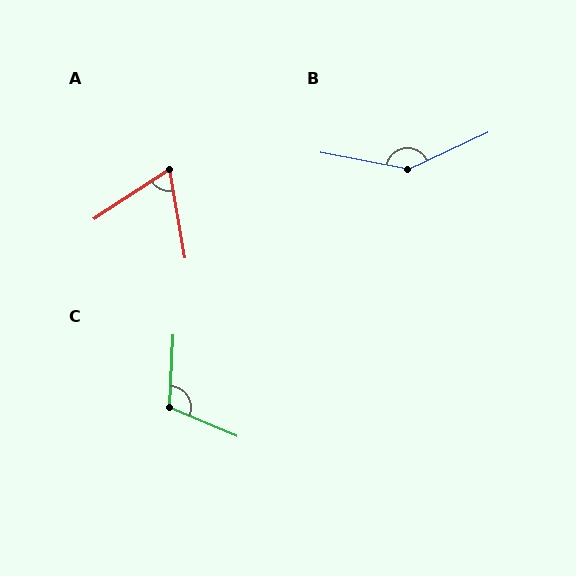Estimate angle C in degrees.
Approximately 110 degrees.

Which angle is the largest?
B, at approximately 144 degrees.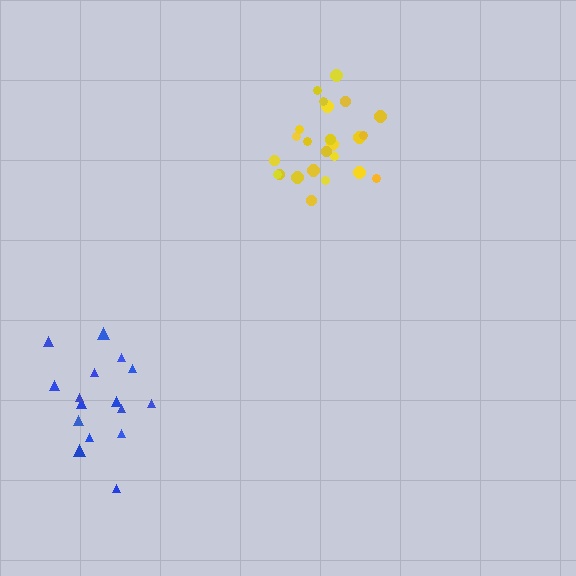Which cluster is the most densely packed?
Yellow.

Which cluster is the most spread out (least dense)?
Blue.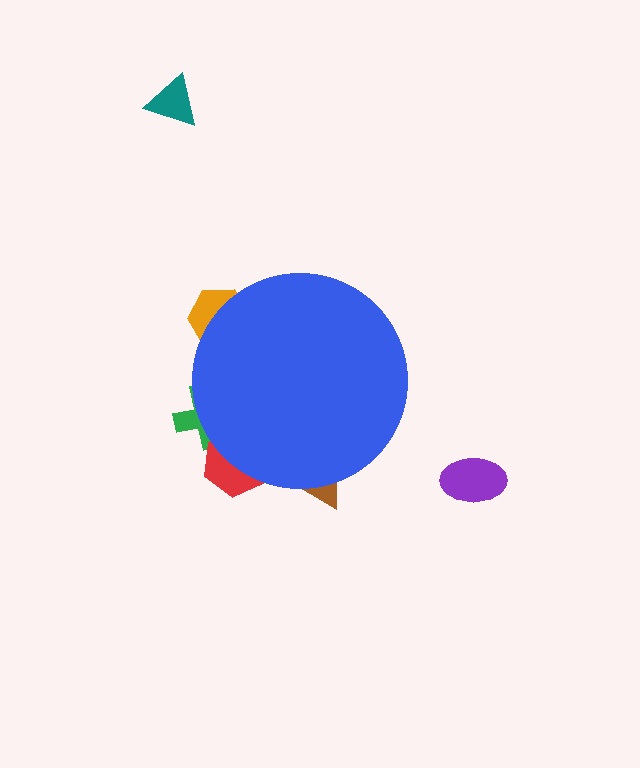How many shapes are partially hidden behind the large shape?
4 shapes are partially hidden.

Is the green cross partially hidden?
Yes, the green cross is partially hidden behind the blue circle.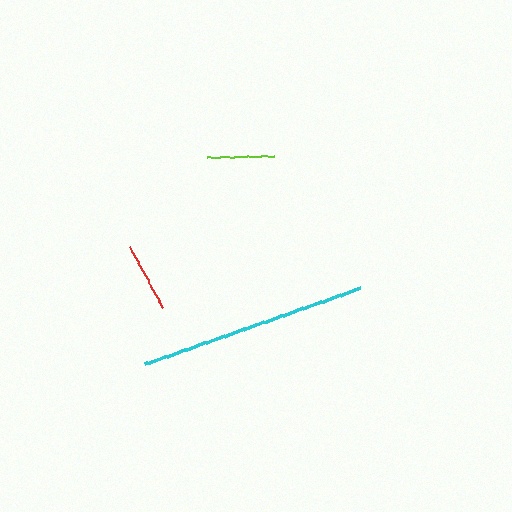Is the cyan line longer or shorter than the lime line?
The cyan line is longer than the lime line.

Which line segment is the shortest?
The lime line is the shortest at approximately 68 pixels.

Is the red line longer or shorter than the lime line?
The red line is longer than the lime line.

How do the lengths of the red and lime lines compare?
The red and lime lines are approximately the same length.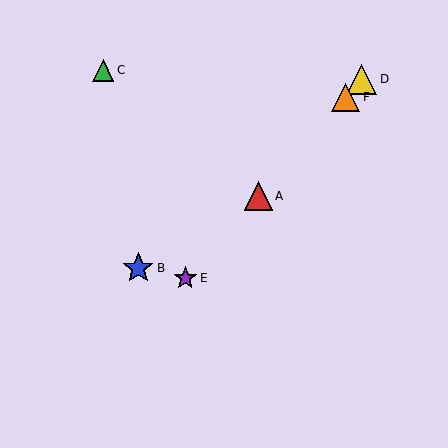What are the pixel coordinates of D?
Object D is at (362, 79).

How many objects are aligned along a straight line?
4 objects (A, D, E, F) are aligned along a straight line.